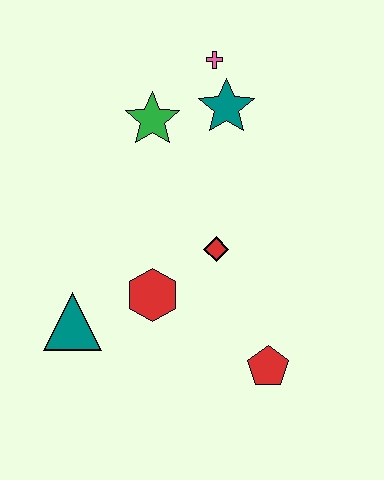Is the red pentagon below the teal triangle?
Yes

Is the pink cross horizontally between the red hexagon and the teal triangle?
No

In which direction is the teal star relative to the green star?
The teal star is to the right of the green star.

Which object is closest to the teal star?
The pink cross is closest to the teal star.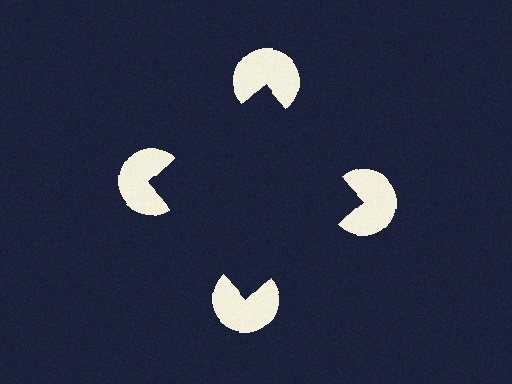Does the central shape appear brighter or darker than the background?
It typically appears slightly darker than the background, even though no actual brightness change is drawn.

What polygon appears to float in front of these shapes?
An illusory square — its edges are inferred from the aligned wedge cuts in the pac-man discs, not physically drawn.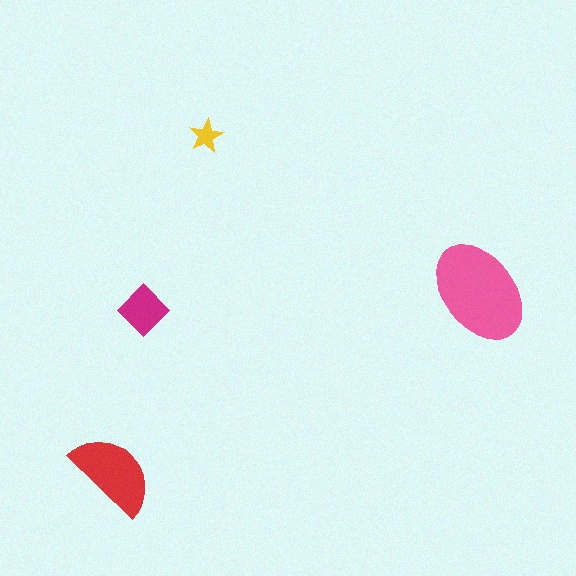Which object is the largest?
The pink ellipse.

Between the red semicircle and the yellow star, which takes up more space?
The red semicircle.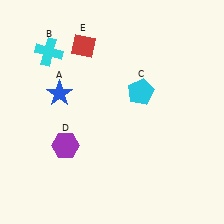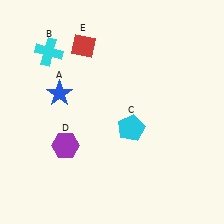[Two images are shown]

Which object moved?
The cyan pentagon (C) moved down.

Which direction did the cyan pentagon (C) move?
The cyan pentagon (C) moved down.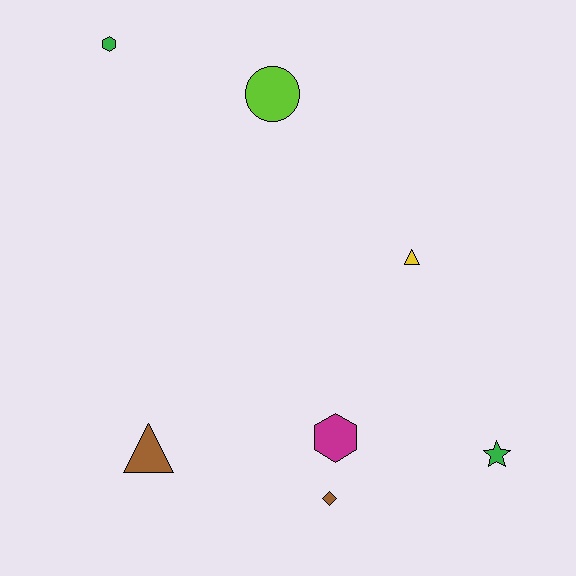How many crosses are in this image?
There are no crosses.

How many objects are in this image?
There are 7 objects.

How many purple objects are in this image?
There are no purple objects.